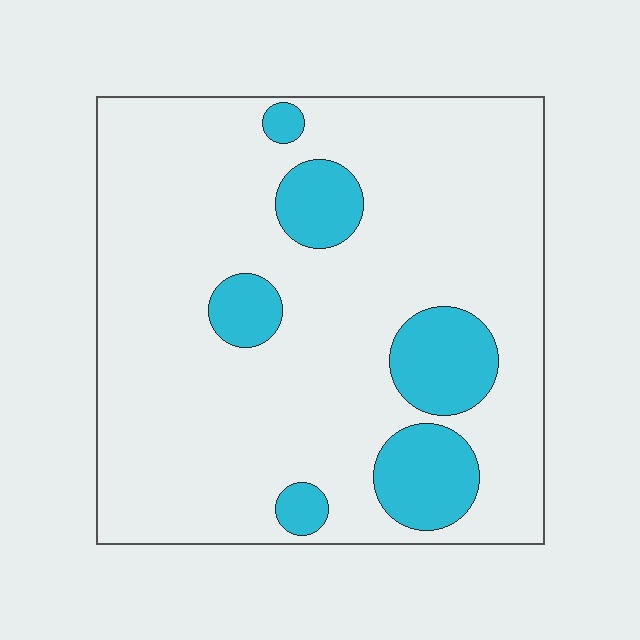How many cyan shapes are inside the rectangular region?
6.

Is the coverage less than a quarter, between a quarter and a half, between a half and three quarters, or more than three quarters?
Less than a quarter.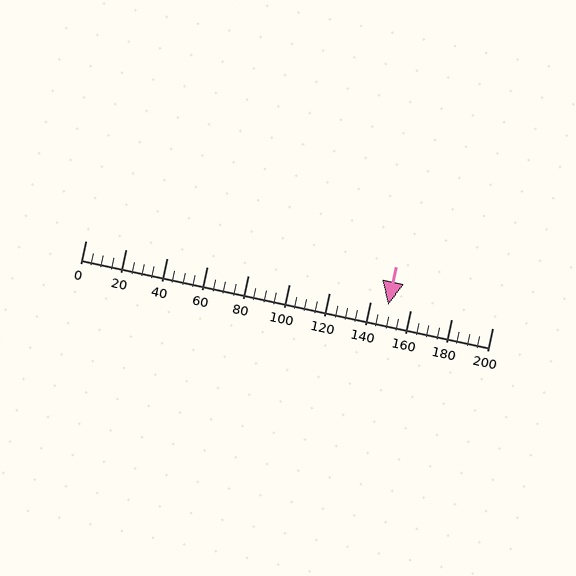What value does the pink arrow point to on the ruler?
The pink arrow points to approximately 149.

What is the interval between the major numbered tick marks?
The major tick marks are spaced 20 units apart.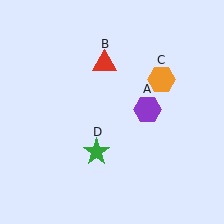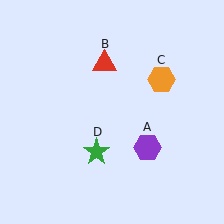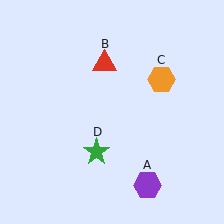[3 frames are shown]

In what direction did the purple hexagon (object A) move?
The purple hexagon (object A) moved down.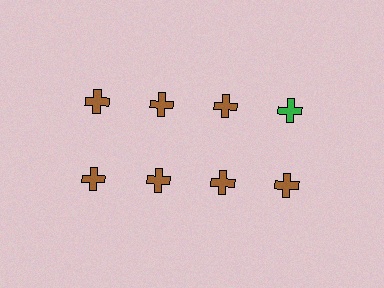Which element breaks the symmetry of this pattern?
The green cross in the top row, second from right column breaks the symmetry. All other shapes are brown crosses.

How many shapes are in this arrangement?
There are 8 shapes arranged in a grid pattern.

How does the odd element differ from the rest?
It has a different color: green instead of brown.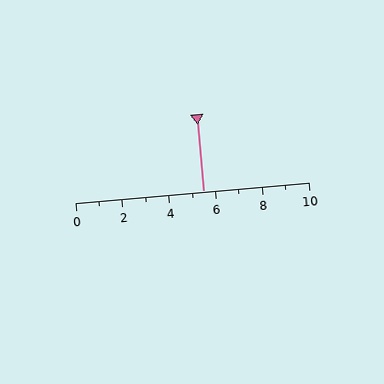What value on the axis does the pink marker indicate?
The marker indicates approximately 5.5.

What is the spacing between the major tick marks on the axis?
The major ticks are spaced 2 apart.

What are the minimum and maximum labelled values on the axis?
The axis runs from 0 to 10.